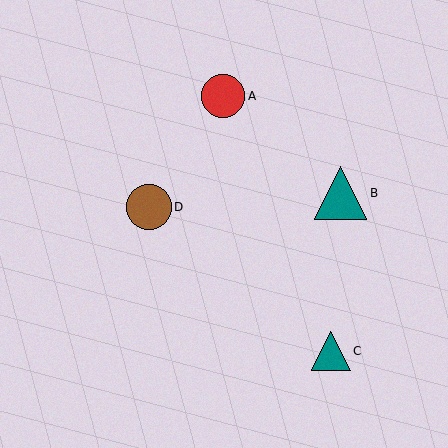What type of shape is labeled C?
Shape C is a teal triangle.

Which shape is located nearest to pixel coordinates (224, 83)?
The red circle (labeled A) at (223, 96) is nearest to that location.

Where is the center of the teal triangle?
The center of the teal triangle is at (341, 193).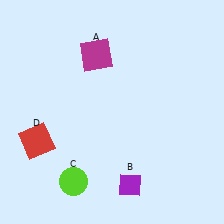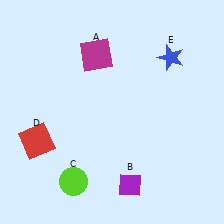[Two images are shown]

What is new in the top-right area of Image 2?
A blue star (E) was added in the top-right area of Image 2.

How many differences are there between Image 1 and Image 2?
There is 1 difference between the two images.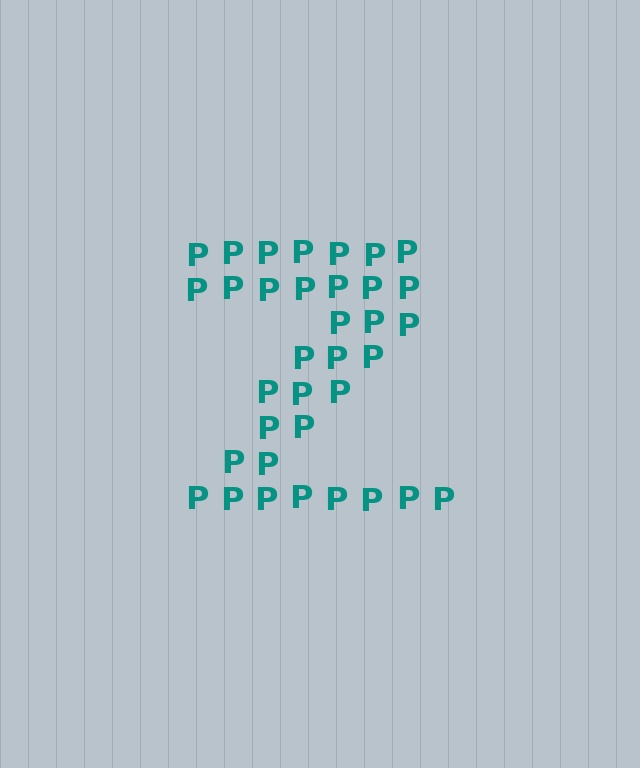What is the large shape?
The large shape is the letter Z.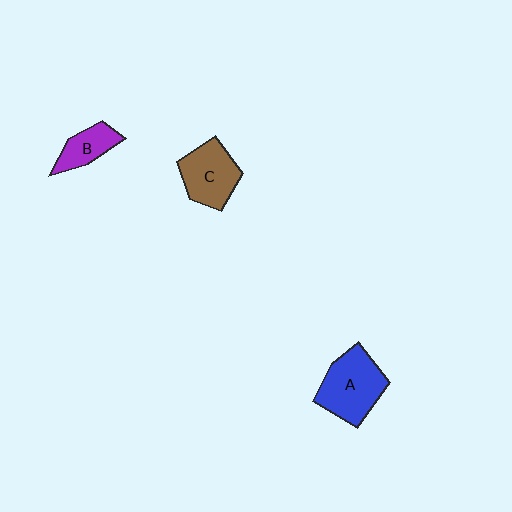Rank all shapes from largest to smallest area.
From largest to smallest: A (blue), C (brown), B (purple).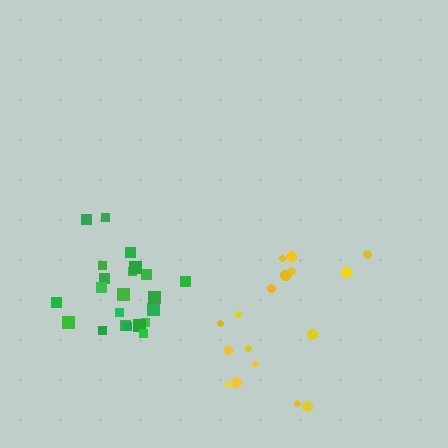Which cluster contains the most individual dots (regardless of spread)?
Green (22).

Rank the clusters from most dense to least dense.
green, yellow.